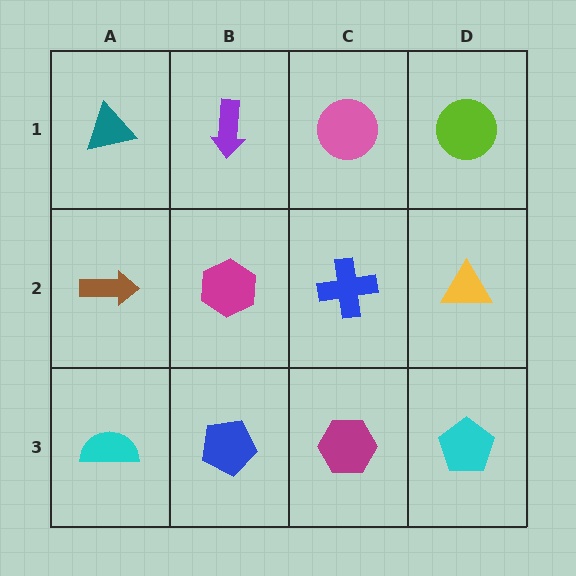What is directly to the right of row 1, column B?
A pink circle.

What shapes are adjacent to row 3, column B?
A magenta hexagon (row 2, column B), a cyan semicircle (row 3, column A), a magenta hexagon (row 3, column C).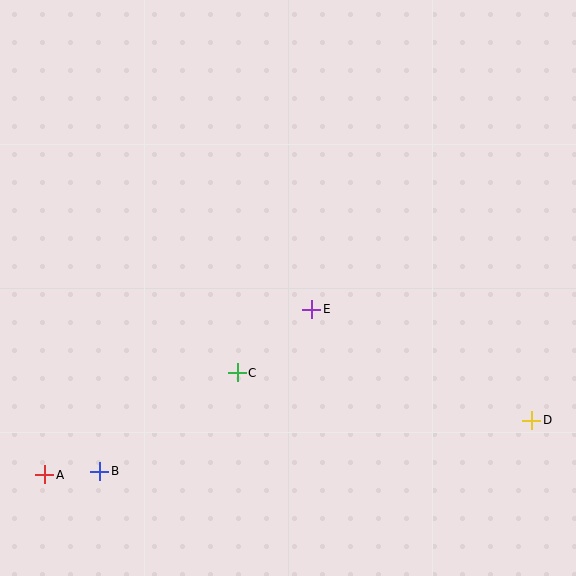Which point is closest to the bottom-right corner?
Point D is closest to the bottom-right corner.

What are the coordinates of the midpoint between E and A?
The midpoint between E and A is at (178, 392).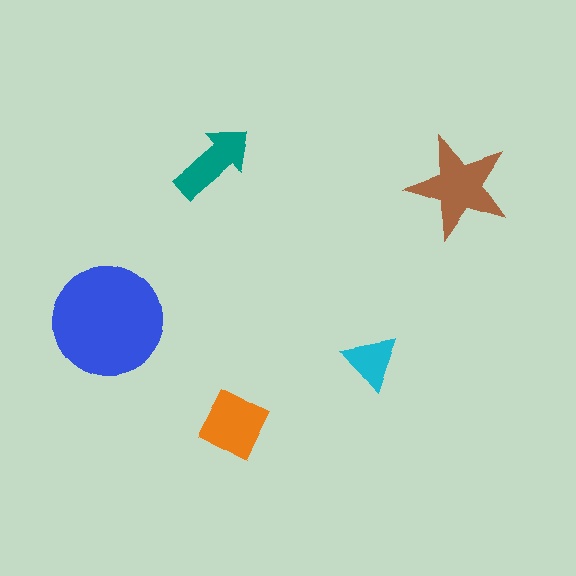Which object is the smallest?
The cyan triangle.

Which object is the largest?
The blue circle.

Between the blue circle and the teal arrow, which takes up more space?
The blue circle.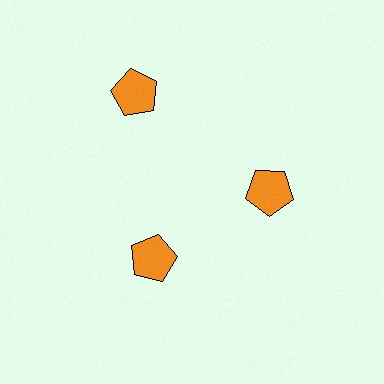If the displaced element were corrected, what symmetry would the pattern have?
It would have 3-fold rotational symmetry — the pattern would map onto itself every 120 degrees.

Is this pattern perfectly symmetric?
No. The 3 orange pentagons are arranged in a ring, but one element near the 11 o'clock position is pushed outward from the center, breaking the 3-fold rotational symmetry.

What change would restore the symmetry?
The symmetry would be restored by moving it inward, back onto the ring so that all 3 pentagons sit at equal angles and equal distance from the center.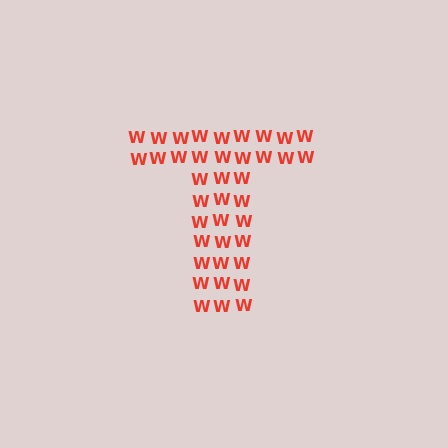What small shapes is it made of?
It is made of small letter W's.